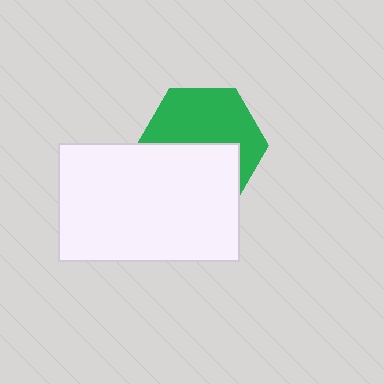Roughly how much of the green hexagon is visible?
About half of it is visible (roughly 55%).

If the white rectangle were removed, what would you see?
You would see the complete green hexagon.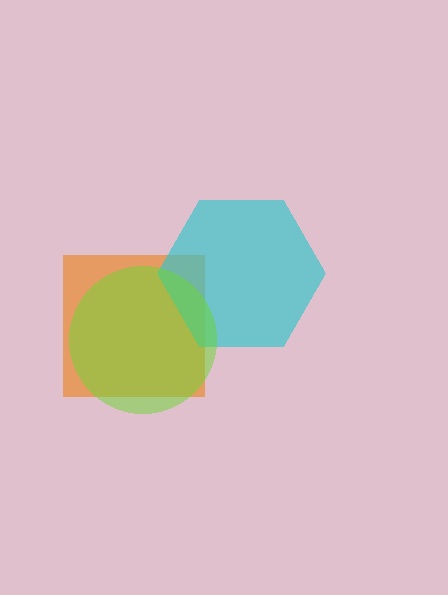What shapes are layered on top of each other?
The layered shapes are: an orange square, a cyan hexagon, a lime circle.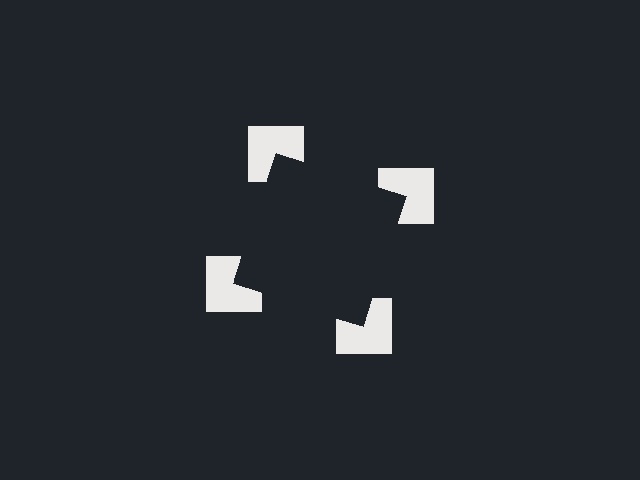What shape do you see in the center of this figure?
An illusory square — its edges are inferred from the aligned wedge cuts in the notched squares, not physically drawn.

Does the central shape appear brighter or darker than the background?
It typically appears slightly darker than the background, even though no actual brightness change is drawn.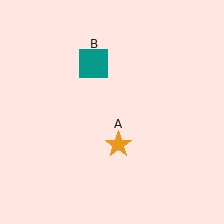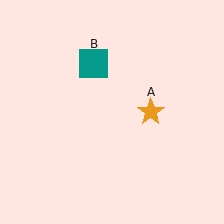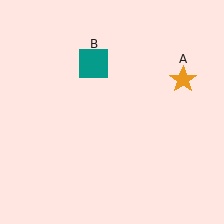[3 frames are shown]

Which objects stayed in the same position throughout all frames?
Teal square (object B) remained stationary.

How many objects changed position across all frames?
1 object changed position: orange star (object A).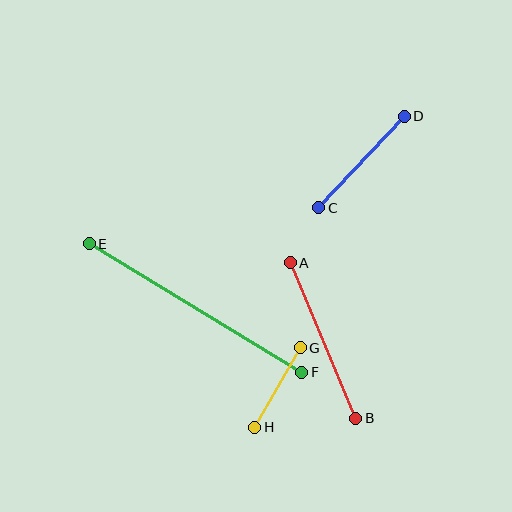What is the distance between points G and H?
The distance is approximately 92 pixels.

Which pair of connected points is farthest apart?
Points E and F are farthest apart.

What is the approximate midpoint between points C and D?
The midpoint is at approximately (362, 162) pixels.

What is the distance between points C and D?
The distance is approximately 125 pixels.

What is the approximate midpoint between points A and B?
The midpoint is at approximately (323, 340) pixels.